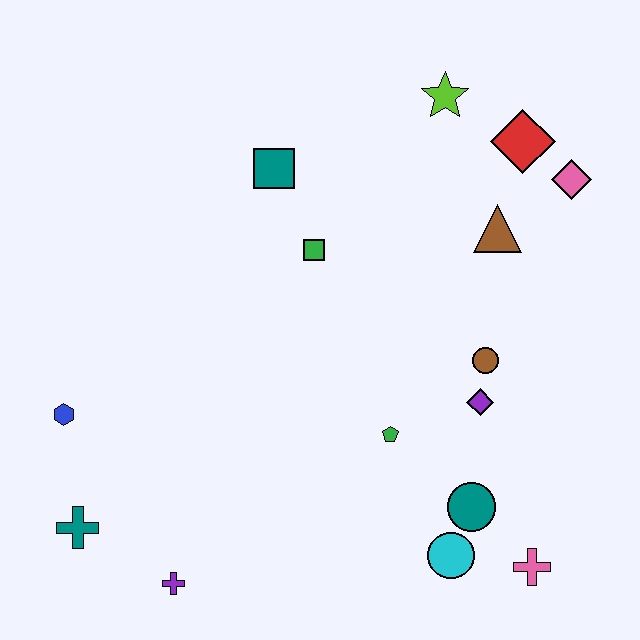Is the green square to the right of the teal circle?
No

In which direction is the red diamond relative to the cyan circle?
The red diamond is above the cyan circle.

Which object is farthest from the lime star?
The teal cross is farthest from the lime star.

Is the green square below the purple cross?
No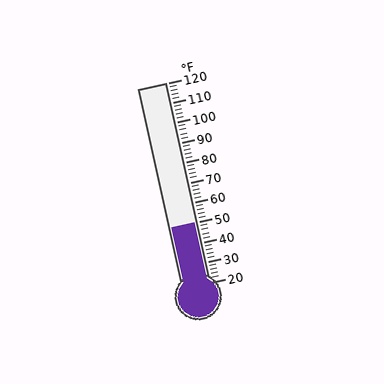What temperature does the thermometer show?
The thermometer shows approximately 50°F.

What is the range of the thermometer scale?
The thermometer scale ranges from 20°F to 120°F.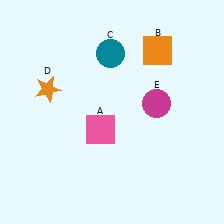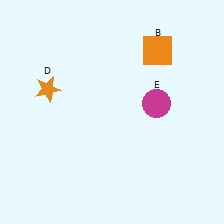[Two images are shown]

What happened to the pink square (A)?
The pink square (A) was removed in Image 2. It was in the bottom-left area of Image 1.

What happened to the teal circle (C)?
The teal circle (C) was removed in Image 2. It was in the top-left area of Image 1.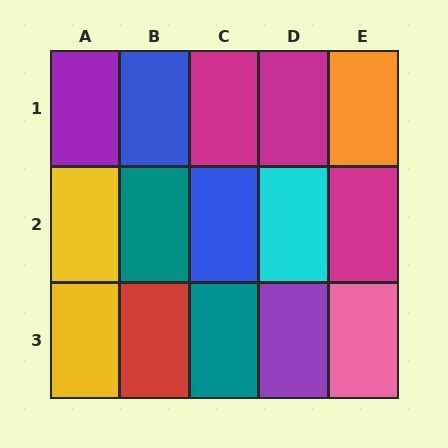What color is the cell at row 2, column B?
Teal.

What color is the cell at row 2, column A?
Yellow.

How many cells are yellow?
2 cells are yellow.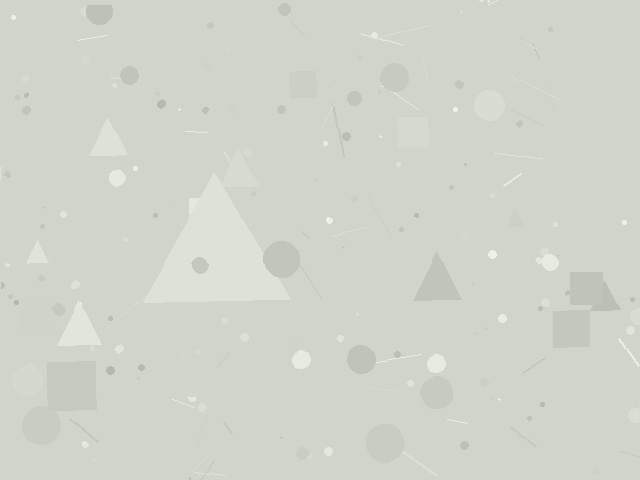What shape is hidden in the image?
A triangle is hidden in the image.